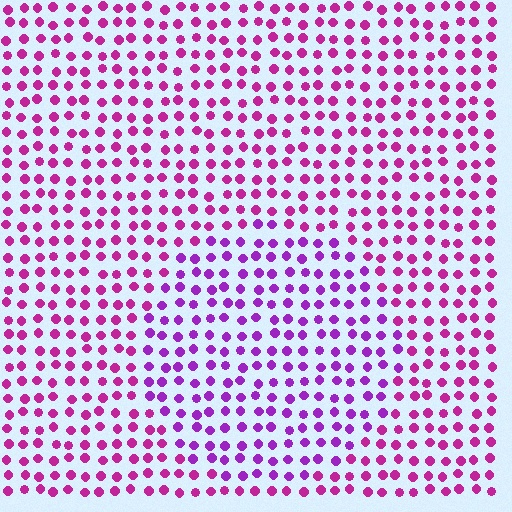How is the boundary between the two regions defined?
The boundary is defined purely by a slight shift in hue (about 29 degrees). Spacing, size, and orientation are identical on both sides.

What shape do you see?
I see a circle.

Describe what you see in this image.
The image is filled with small magenta elements in a uniform arrangement. A circle-shaped region is visible where the elements are tinted to a slightly different hue, forming a subtle color boundary.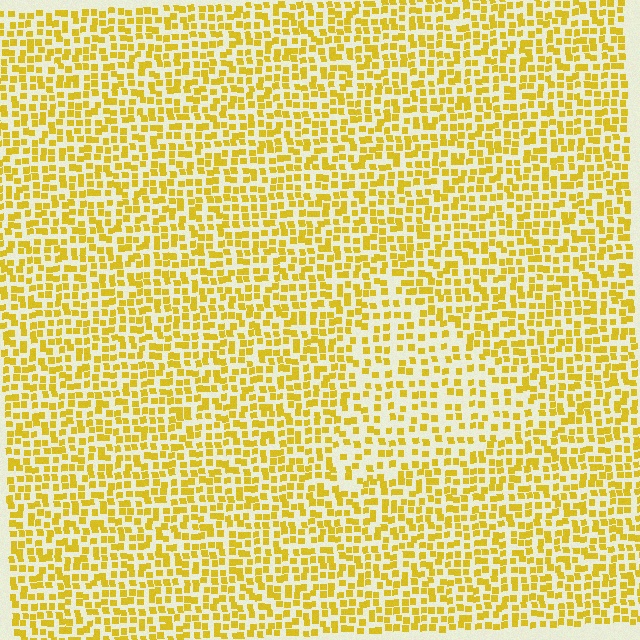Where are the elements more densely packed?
The elements are more densely packed outside the triangle boundary.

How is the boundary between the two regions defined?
The boundary is defined by a change in element density (approximately 1.6x ratio). All elements are the same color, size, and shape.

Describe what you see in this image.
The image contains small yellow elements arranged at two different densities. A triangle-shaped region is visible where the elements are less densely packed than the surrounding area.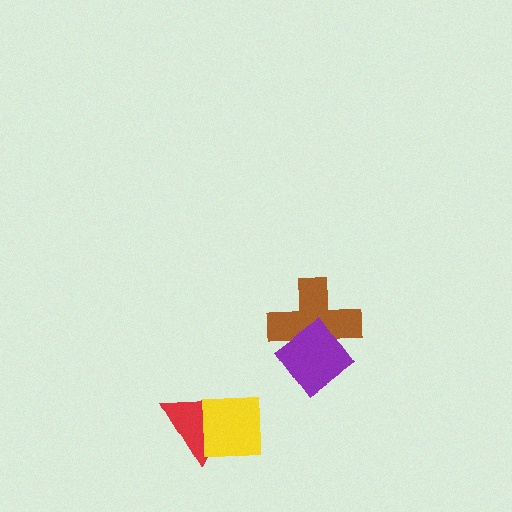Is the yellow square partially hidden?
No, no other shape covers it.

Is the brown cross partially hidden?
Yes, it is partially covered by another shape.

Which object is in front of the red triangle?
The yellow square is in front of the red triangle.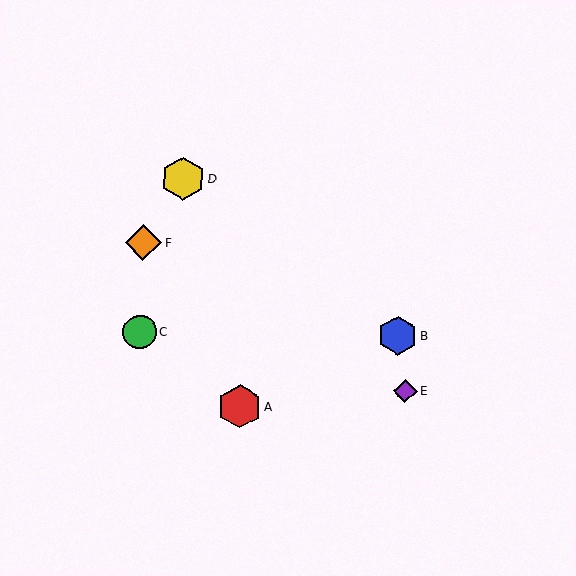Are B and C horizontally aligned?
Yes, both are at y≈335.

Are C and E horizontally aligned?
No, C is at y≈332 and E is at y≈391.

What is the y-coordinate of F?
Object F is at y≈243.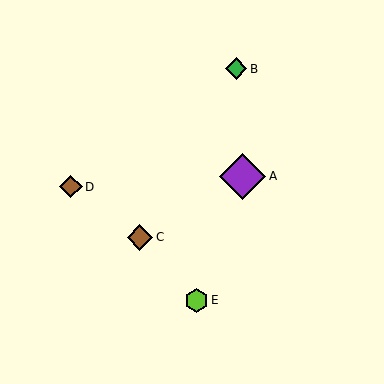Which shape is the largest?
The purple diamond (labeled A) is the largest.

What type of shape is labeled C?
Shape C is a brown diamond.